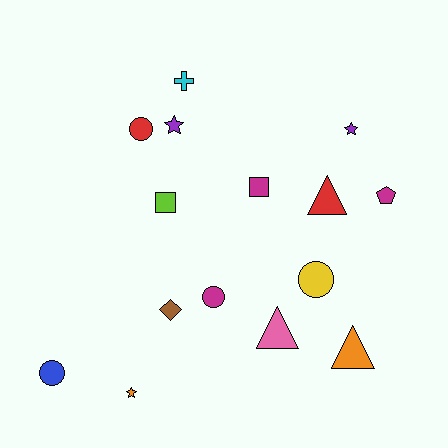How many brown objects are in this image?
There is 1 brown object.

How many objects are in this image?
There are 15 objects.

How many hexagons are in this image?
There are no hexagons.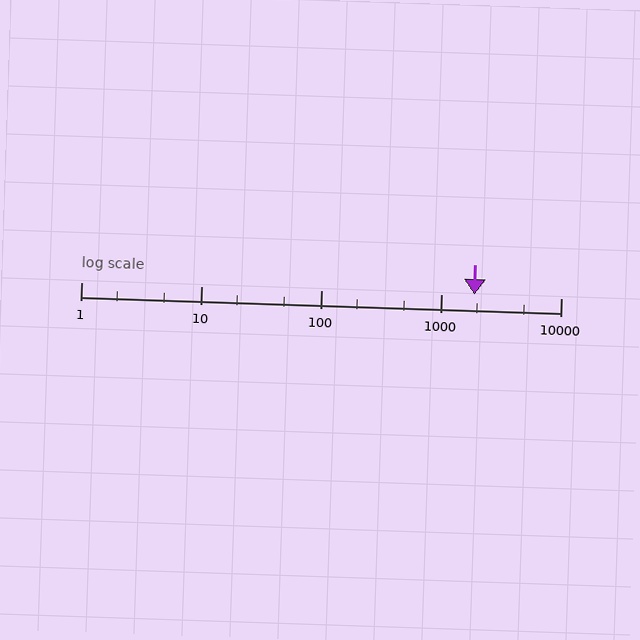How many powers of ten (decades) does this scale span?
The scale spans 4 decades, from 1 to 10000.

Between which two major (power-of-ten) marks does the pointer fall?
The pointer is between 1000 and 10000.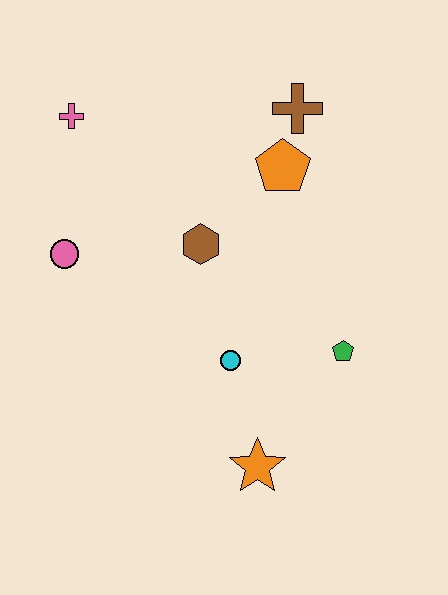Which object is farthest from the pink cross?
The orange star is farthest from the pink cross.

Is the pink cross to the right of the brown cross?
No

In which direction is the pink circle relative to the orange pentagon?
The pink circle is to the left of the orange pentagon.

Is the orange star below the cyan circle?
Yes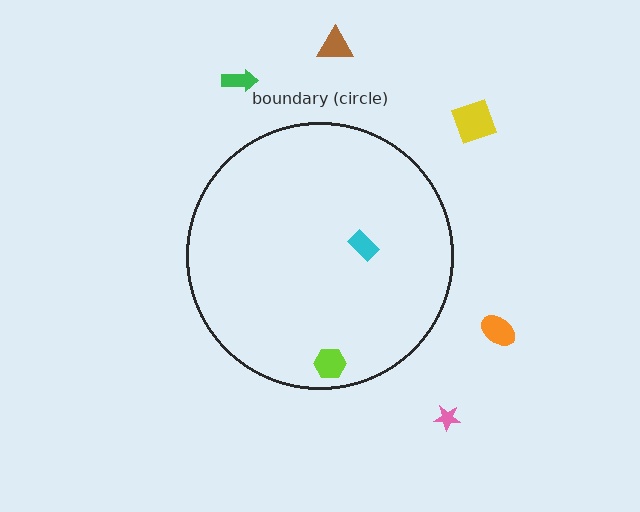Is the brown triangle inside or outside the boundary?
Outside.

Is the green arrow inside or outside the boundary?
Outside.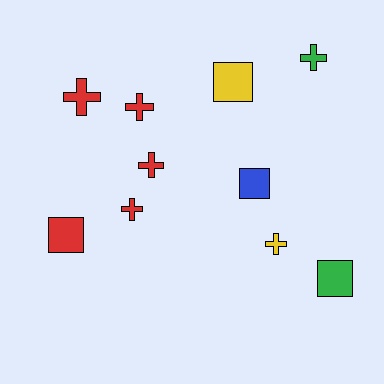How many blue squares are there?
There is 1 blue square.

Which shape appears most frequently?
Cross, with 6 objects.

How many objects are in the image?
There are 10 objects.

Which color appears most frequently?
Red, with 5 objects.